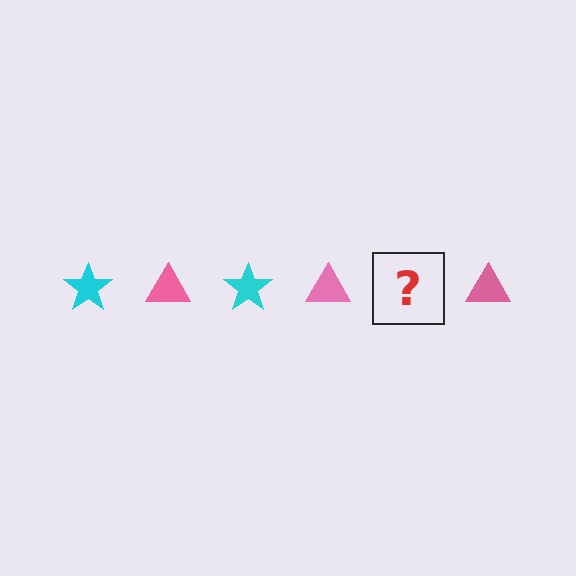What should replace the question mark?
The question mark should be replaced with a cyan star.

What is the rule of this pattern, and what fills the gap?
The rule is that the pattern alternates between cyan star and pink triangle. The gap should be filled with a cyan star.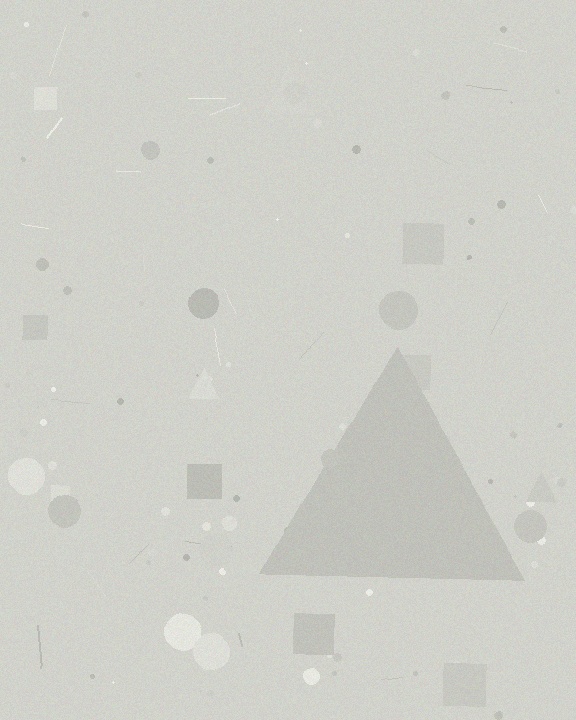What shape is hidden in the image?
A triangle is hidden in the image.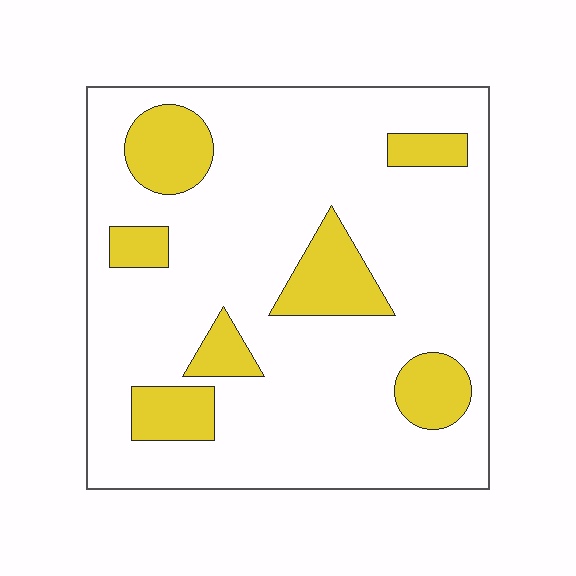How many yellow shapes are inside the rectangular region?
7.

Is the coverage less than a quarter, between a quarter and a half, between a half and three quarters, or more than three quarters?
Less than a quarter.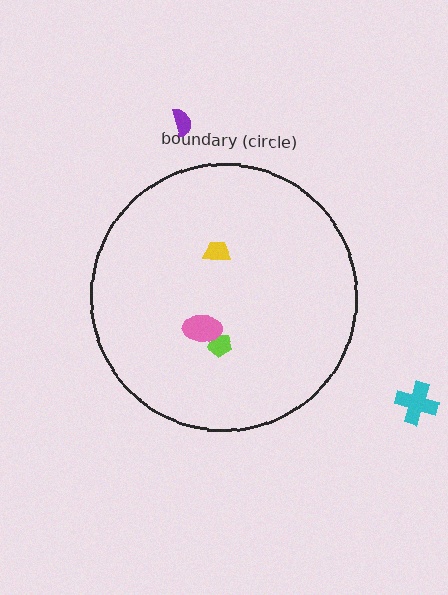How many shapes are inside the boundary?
3 inside, 2 outside.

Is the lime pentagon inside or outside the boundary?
Inside.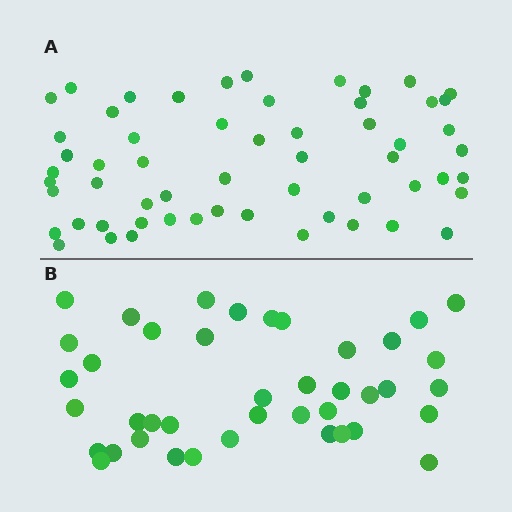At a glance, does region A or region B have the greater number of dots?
Region A (the top region) has more dots.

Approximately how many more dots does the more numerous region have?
Region A has approximately 15 more dots than region B.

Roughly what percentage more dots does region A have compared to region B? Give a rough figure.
About 40% more.